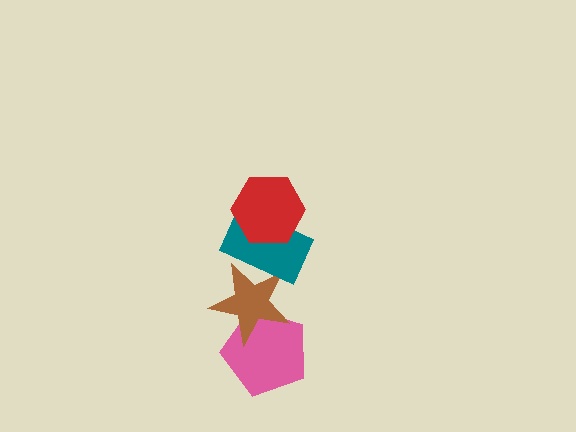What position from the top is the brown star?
The brown star is 3rd from the top.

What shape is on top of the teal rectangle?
The red hexagon is on top of the teal rectangle.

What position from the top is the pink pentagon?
The pink pentagon is 4th from the top.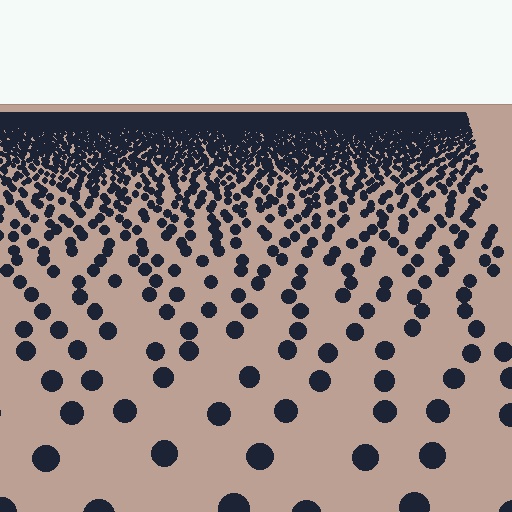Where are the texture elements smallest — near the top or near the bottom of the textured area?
Near the top.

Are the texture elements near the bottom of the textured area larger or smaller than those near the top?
Larger. Near the bottom, elements are closer to the viewer and appear at a bigger on-screen size.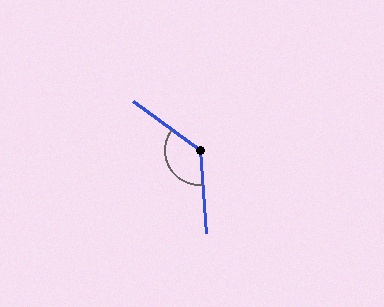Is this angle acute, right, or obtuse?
It is obtuse.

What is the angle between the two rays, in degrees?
Approximately 131 degrees.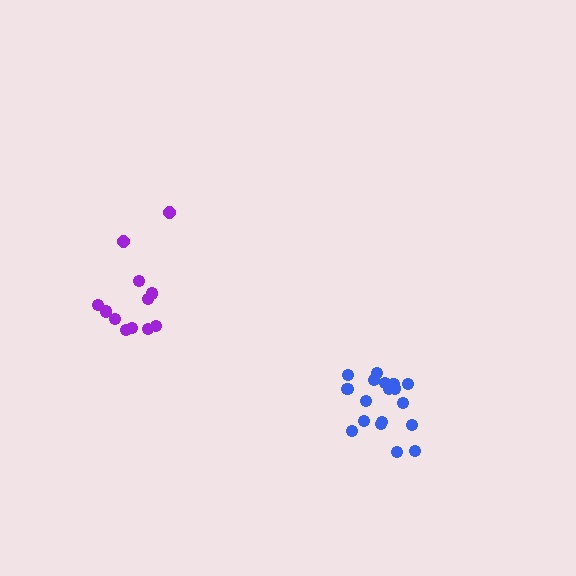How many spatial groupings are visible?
There are 2 spatial groupings.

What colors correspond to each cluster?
The clusters are colored: purple, blue.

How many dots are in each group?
Group 1: 12 dots, Group 2: 18 dots (30 total).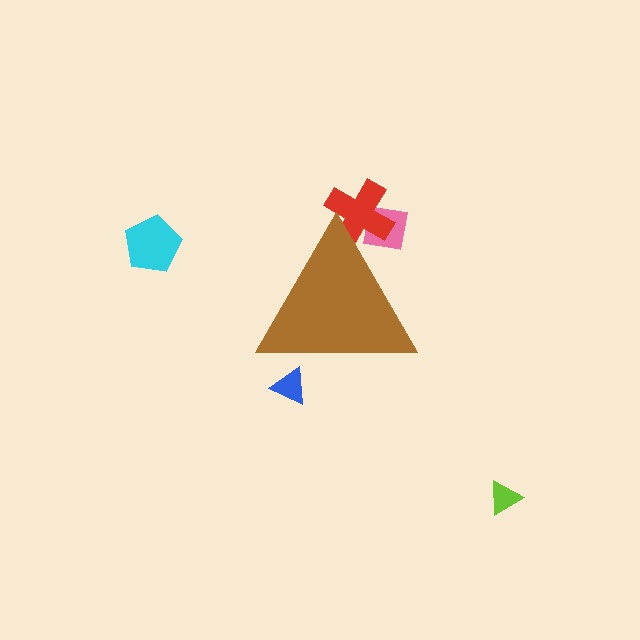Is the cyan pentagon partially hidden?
No, the cyan pentagon is fully visible.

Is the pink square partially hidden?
Yes, the pink square is partially hidden behind the brown triangle.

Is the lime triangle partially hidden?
No, the lime triangle is fully visible.